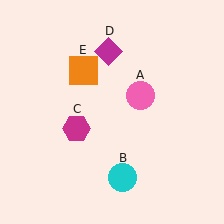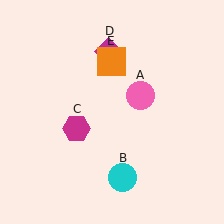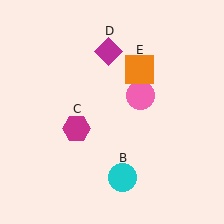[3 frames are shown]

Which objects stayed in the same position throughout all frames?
Pink circle (object A) and cyan circle (object B) and magenta hexagon (object C) and magenta diamond (object D) remained stationary.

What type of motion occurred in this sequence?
The orange square (object E) rotated clockwise around the center of the scene.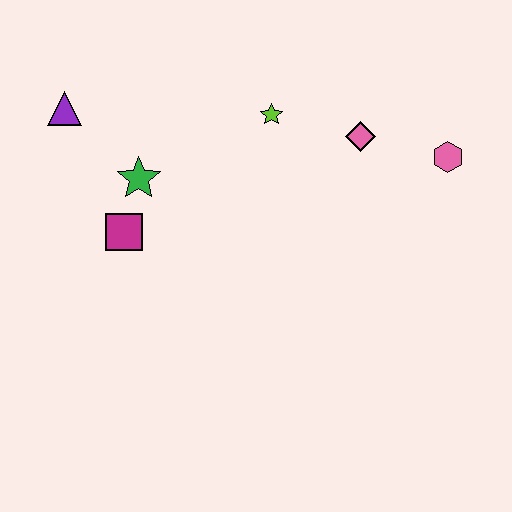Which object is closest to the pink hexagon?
The pink diamond is closest to the pink hexagon.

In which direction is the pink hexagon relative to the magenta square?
The pink hexagon is to the right of the magenta square.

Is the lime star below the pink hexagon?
No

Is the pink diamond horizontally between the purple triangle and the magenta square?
No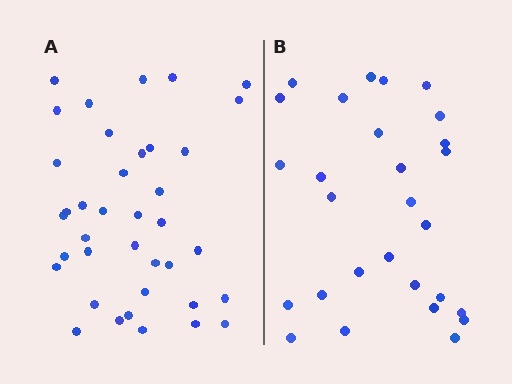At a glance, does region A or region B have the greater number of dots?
Region A (the left region) has more dots.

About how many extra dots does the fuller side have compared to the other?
Region A has roughly 10 or so more dots than region B.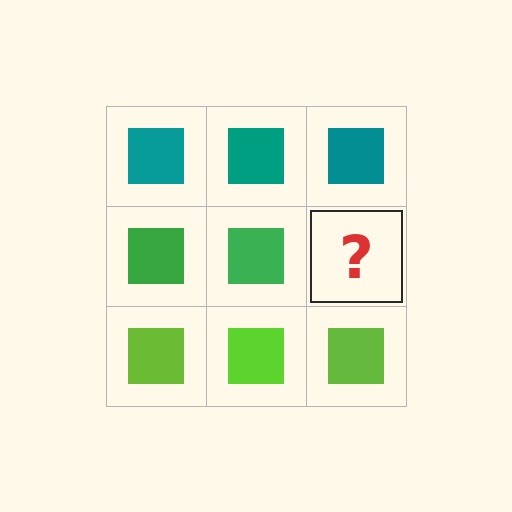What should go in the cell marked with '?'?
The missing cell should contain a green square.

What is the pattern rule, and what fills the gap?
The rule is that each row has a consistent color. The gap should be filled with a green square.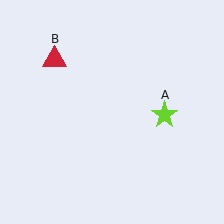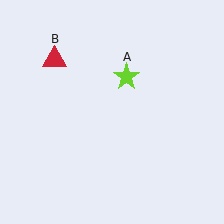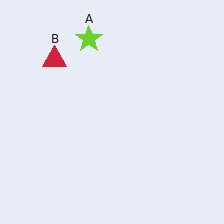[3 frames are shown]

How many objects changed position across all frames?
1 object changed position: lime star (object A).